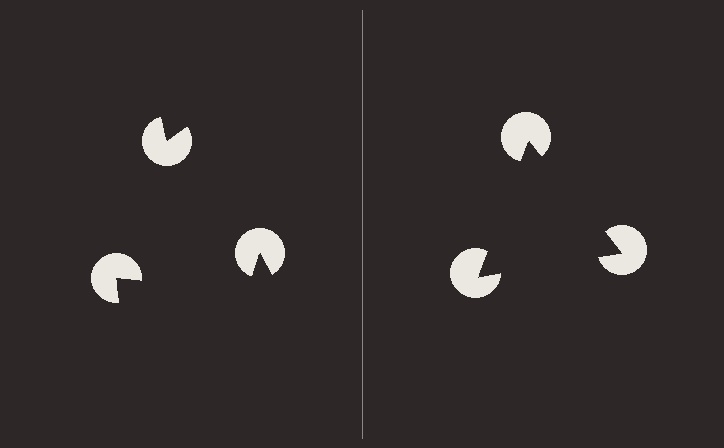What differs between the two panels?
The pac-man discs are positioned identically on both sides; only the wedge orientations differ. On the right they align to a triangle; on the left they are misaligned.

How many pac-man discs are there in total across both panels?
6 — 3 on each side.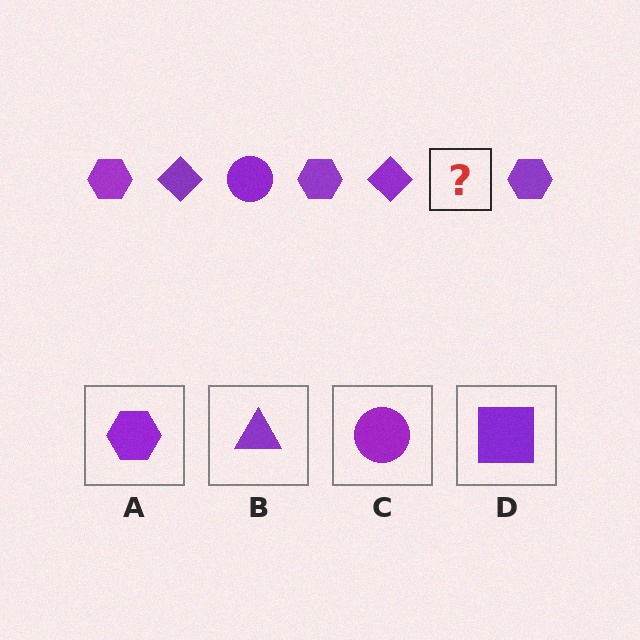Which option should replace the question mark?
Option C.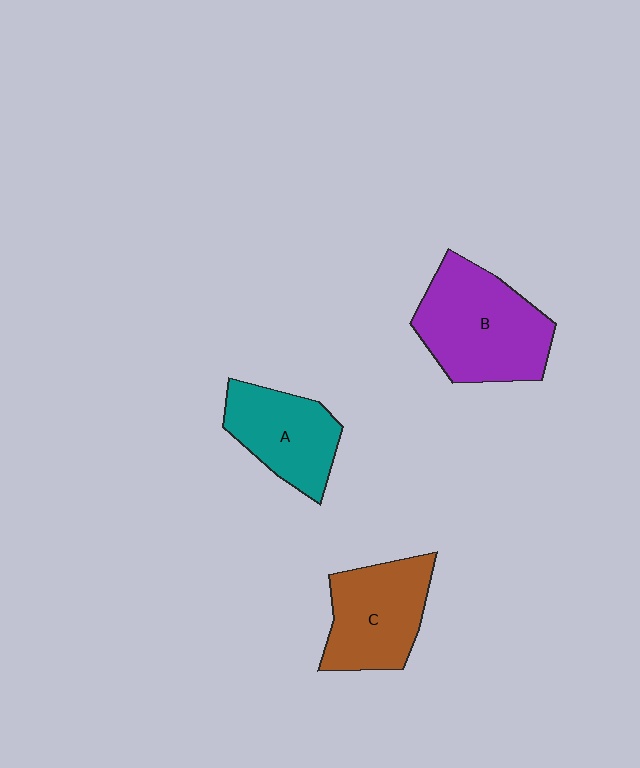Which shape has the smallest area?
Shape A (teal).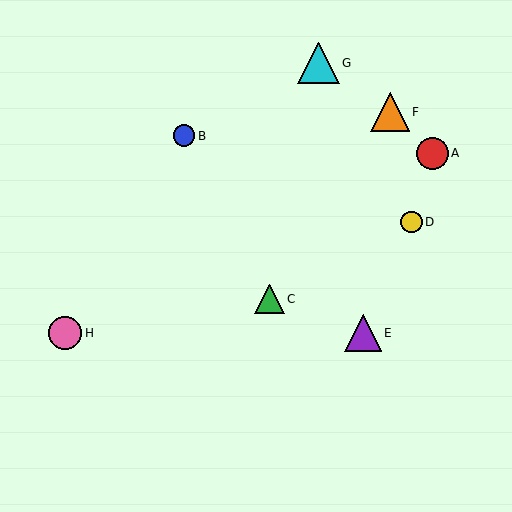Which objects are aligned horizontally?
Objects E, H are aligned horizontally.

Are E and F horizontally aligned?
No, E is at y≈333 and F is at y≈112.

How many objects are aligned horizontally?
2 objects (E, H) are aligned horizontally.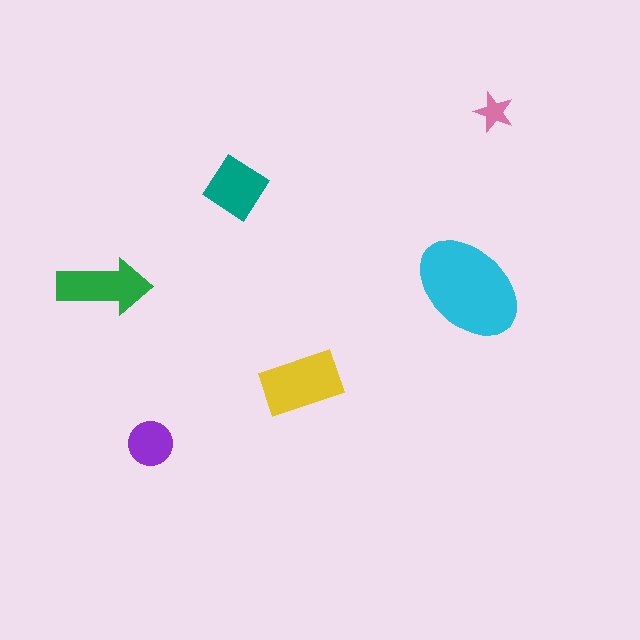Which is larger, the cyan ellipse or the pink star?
The cyan ellipse.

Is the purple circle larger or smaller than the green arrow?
Smaller.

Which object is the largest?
The cyan ellipse.